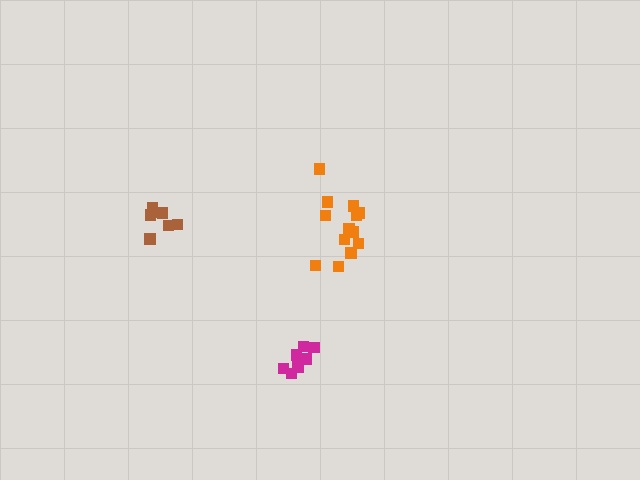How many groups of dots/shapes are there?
There are 3 groups.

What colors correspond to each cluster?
The clusters are colored: brown, orange, magenta.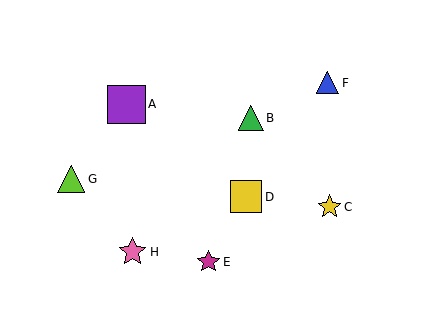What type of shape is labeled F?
Shape F is a blue triangle.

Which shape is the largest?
The purple square (labeled A) is the largest.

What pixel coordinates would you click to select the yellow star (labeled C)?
Click at (330, 207) to select the yellow star C.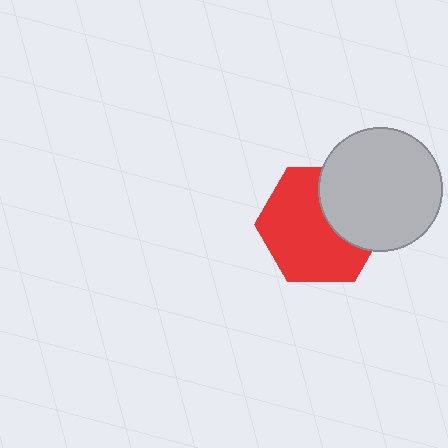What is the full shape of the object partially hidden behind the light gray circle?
The partially hidden object is a red hexagon.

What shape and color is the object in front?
The object in front is a light gray circle.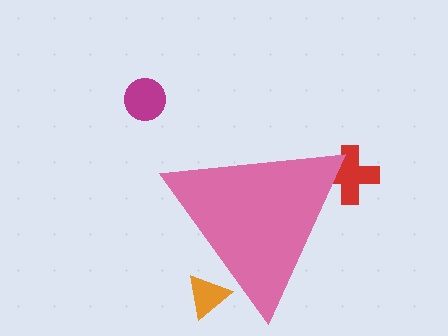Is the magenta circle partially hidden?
No, the magenta circle is fully visible.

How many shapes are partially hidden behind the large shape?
2 shapes are partially hidden.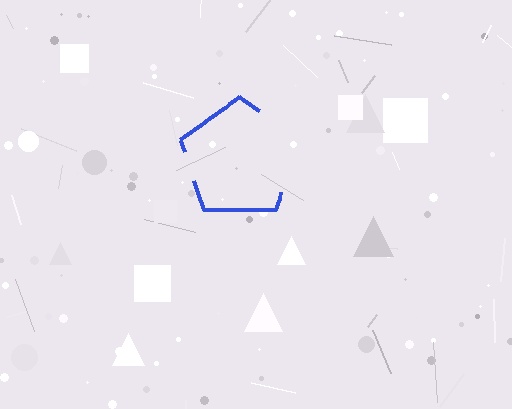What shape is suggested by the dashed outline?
The dashed outline suggests a pentagon.